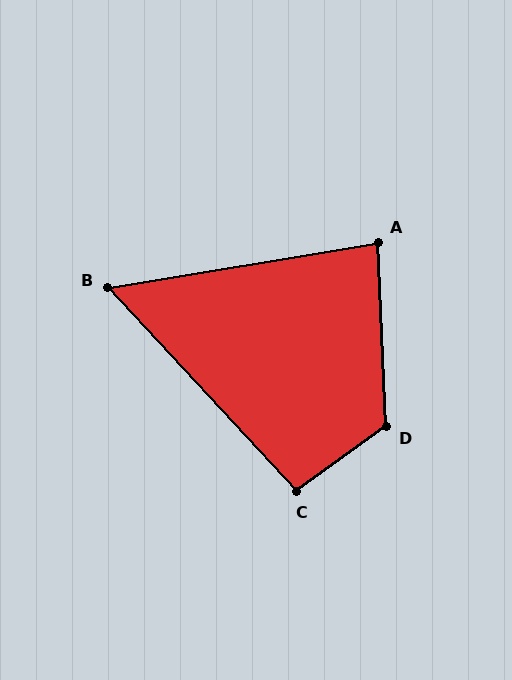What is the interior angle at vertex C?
Approximately 97 degrees (obtuse).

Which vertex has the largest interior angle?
D, at approximately 123 degrees.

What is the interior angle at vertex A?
Approximately 83 degrees (acute).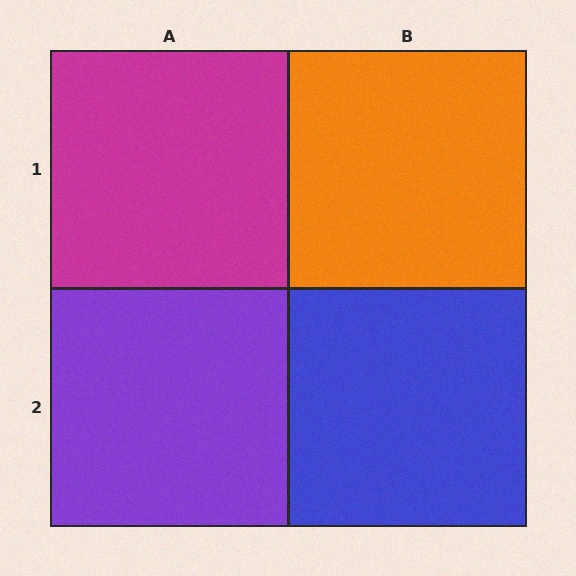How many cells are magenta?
1 cell is magenta.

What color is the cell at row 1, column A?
Magenta.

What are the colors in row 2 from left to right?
Purple, blue.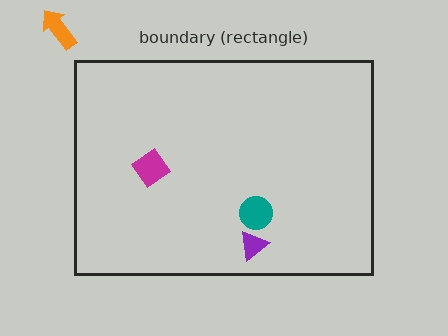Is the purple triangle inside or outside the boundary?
Inside.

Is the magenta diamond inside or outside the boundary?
Inside.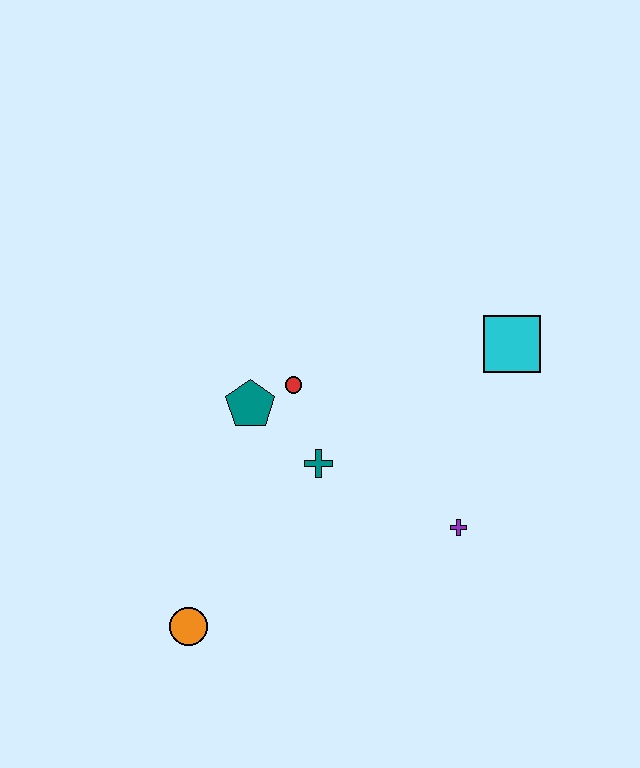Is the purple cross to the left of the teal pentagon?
No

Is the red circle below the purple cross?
No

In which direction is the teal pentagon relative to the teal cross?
The teal pentagon is to the left of the teal cross.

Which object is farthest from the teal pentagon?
The cyan square is farthest from the teal pentagon.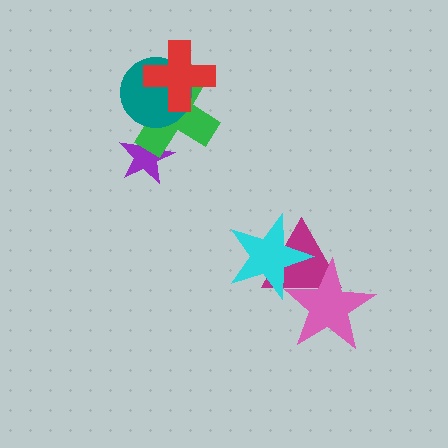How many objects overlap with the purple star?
1 object overlaps with the purple star.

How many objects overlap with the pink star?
2 objects overlap with the pink star.